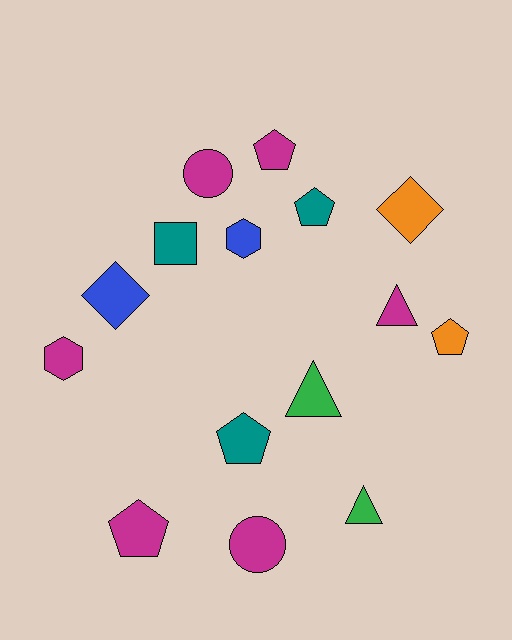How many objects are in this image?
There are 15 objects.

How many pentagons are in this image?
There are 5 pentagons.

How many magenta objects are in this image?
There are 6 magenta objects.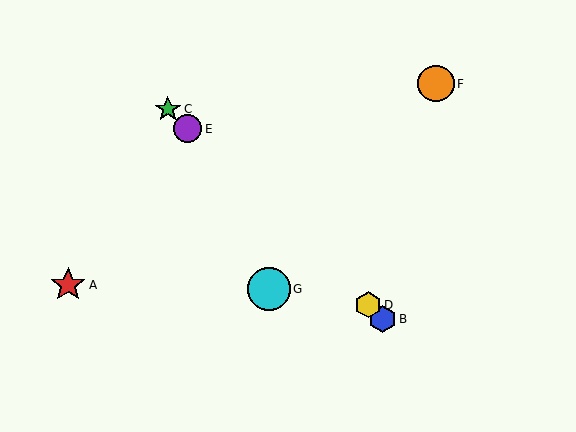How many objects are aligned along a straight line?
4 objects (B, C, D, E) are aligned along a straight line.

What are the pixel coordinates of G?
Object G is at (269, 289).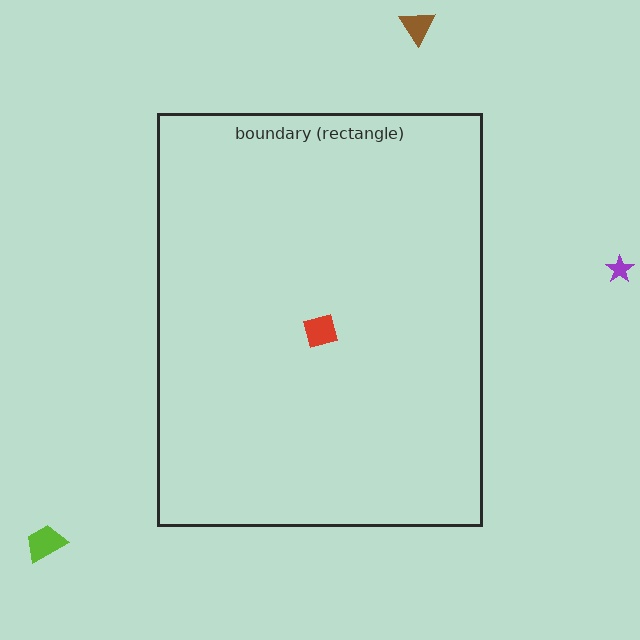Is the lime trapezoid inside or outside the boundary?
Outside.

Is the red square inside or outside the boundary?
Inside.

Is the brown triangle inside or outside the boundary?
Outside.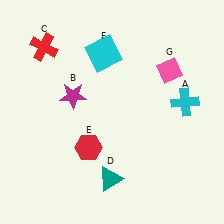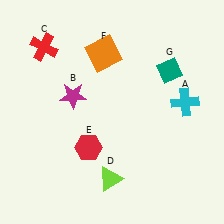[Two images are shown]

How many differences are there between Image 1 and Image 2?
There are 3 differences between the two images.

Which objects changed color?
D changed from teal to lime. F changed from cyan to orange. G changed from pink to teal.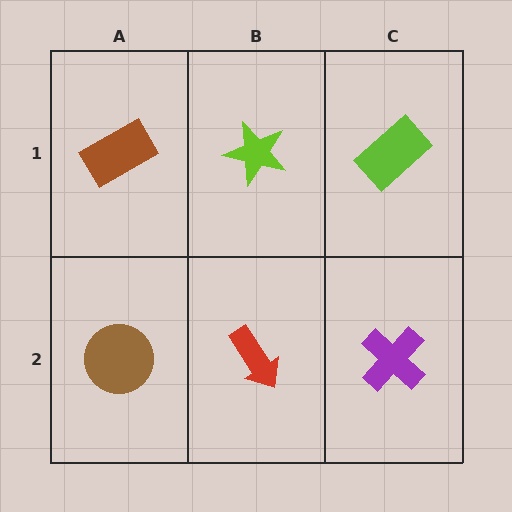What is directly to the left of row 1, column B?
A brown rectangle.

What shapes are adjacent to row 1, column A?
A brown circle (row 2, column A), a lime star (row 1, column B).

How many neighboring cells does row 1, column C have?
2.